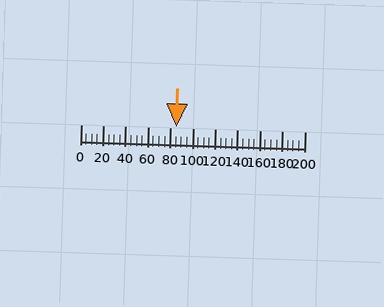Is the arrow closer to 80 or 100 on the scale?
The arrow is closer to 80.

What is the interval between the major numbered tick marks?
The major tick marks are spaced 20 units apart.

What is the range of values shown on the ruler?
The ruler shows values from 0 to 200.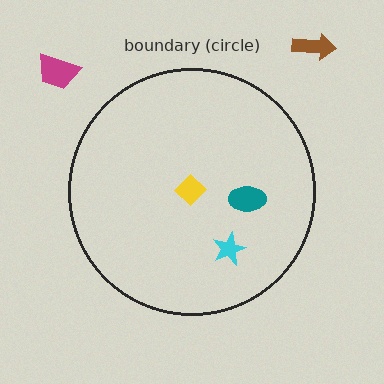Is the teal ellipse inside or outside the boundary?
Inside.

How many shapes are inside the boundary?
3 inside, 2 outside.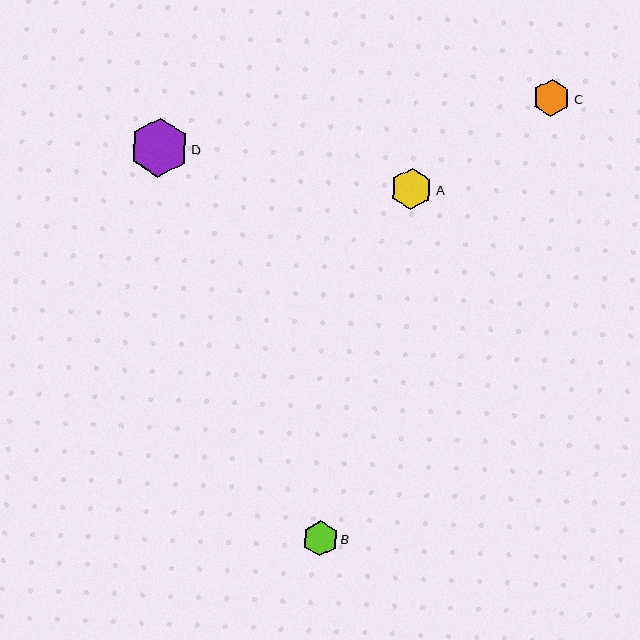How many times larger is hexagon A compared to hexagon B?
Hexagon A is approximately 1.2 times the size of hexagon B.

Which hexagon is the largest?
Hexagon D is the largest with a size of approximately 59 pixels.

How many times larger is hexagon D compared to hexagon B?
Hexagon D is approximately 1.7 times the size of hexagon B.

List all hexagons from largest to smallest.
From largest to smallest: D, A, C, B.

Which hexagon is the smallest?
Hexagon B is the smallest with a size of approximately 35 pixels.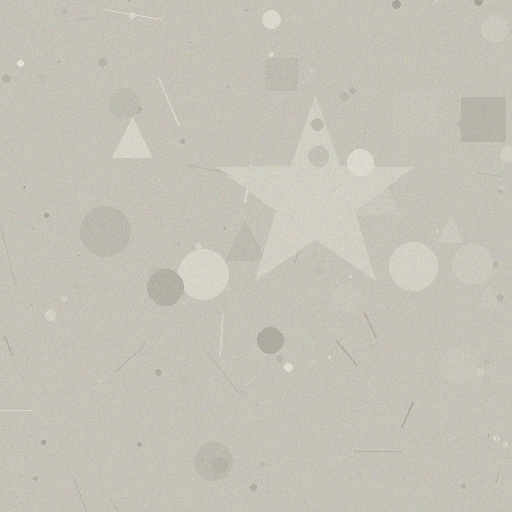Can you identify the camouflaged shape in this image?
The camouflaged shape is a star.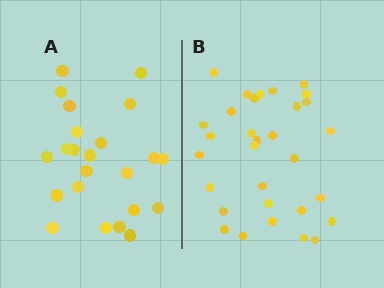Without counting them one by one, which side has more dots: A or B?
Region B (the right region) has more dots.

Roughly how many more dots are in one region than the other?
Region B has roughly 8 or so more dots than region A.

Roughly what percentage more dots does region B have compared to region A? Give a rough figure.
About 35% more.